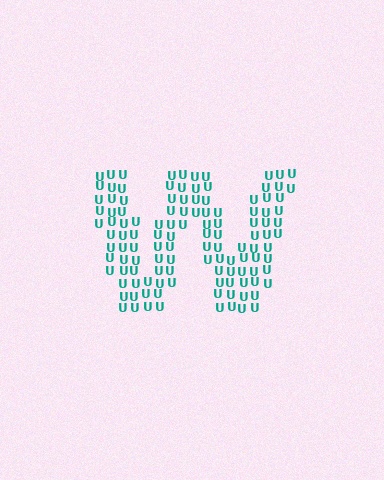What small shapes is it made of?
It is made of small letter U's.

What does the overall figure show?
The overall figure shows the letter W.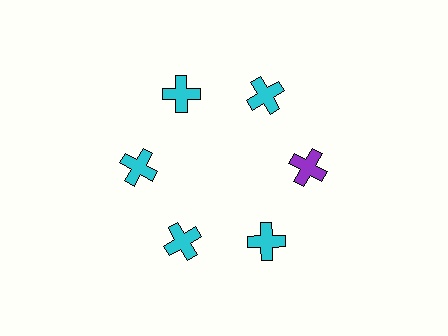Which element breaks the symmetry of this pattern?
The purple cross at roughly the 3 o'clock position breaks the symmetry. All other shapes are cyan crosses.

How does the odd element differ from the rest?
It has a different color: purple instead of cyan.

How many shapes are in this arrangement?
There are 6 shapes arranged in a ring pattern.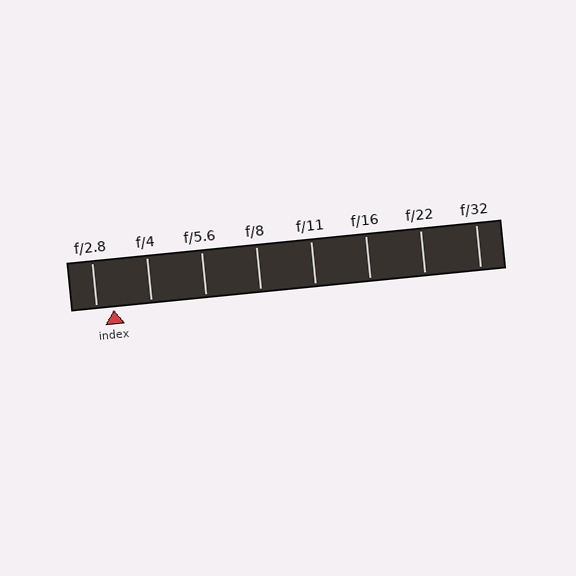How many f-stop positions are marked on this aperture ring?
There are 8 f-stop positions marked.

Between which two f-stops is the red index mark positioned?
The index mark is between f/2.8 and f/4.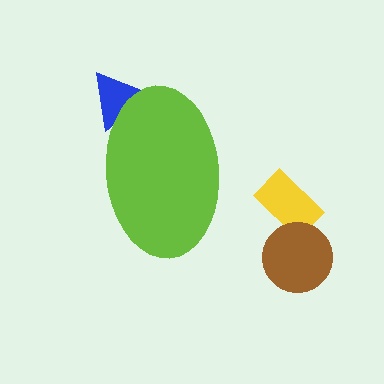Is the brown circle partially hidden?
No, the brown circle is fully visible.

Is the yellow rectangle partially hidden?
No, the yellow rectangle is fully visible.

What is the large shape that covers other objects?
A lime ellipse.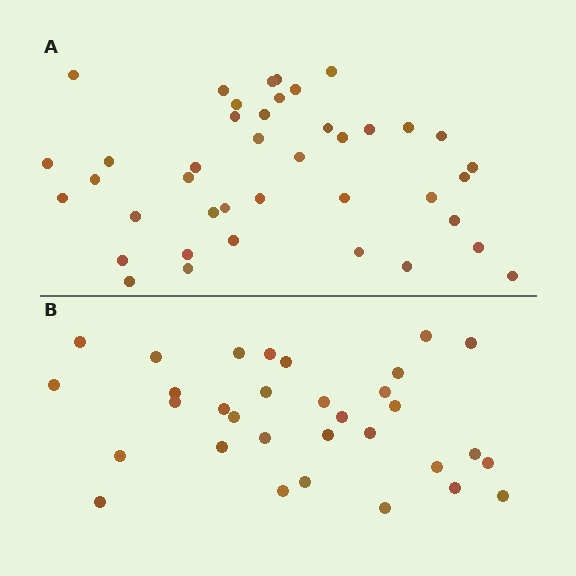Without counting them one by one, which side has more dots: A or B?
Region A (the top region) has more dots.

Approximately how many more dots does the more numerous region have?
Region A has roughly 8 or so more dots than region B.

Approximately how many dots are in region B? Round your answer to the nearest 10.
About 30 dots. (The exact count is 32, which rounds to 30.)